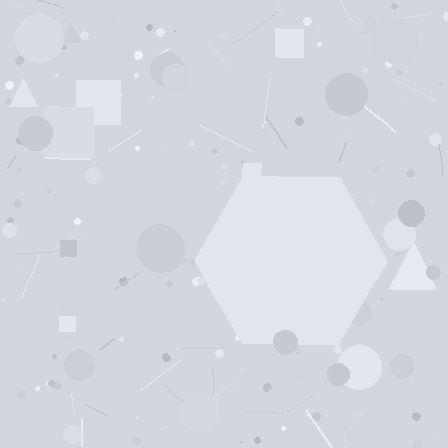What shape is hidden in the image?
A hexagon is hidden in the image.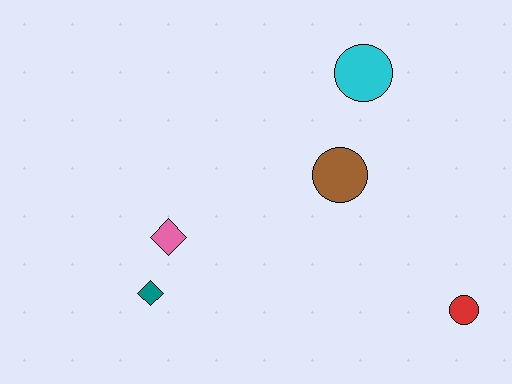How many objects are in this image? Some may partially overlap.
There are 5 objects.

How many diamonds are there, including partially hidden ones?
There are 2 diamonds.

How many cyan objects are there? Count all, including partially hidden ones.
There is 1 cyan object.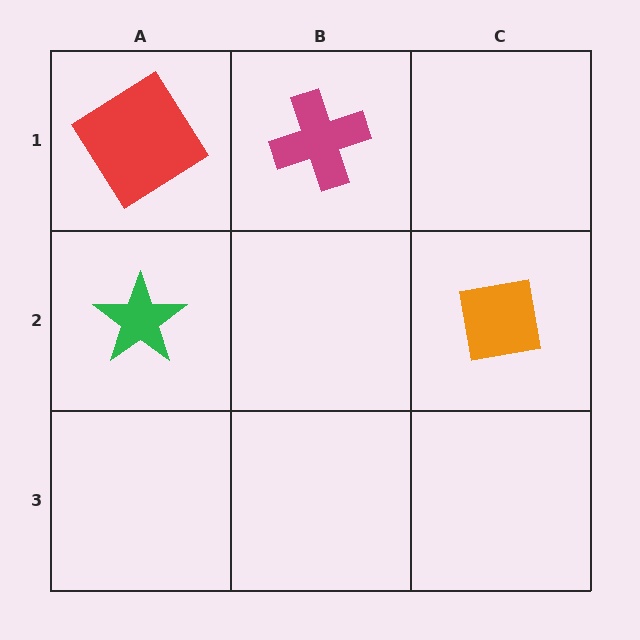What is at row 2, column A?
A green star.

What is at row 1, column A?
A red diamond.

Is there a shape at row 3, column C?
No, that cell is empty.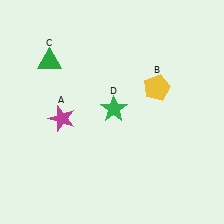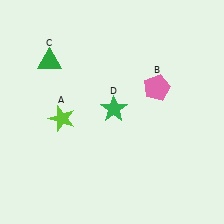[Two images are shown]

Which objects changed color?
A changed from magenta to lime. B changed from yellow to pink.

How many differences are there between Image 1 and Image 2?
There are 2 differences between the two images.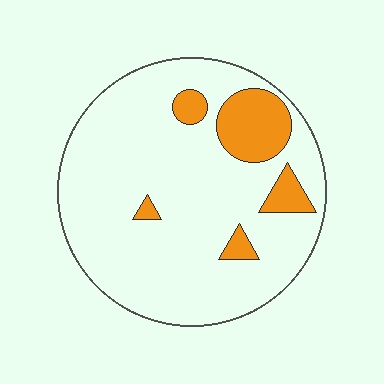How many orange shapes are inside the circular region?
5.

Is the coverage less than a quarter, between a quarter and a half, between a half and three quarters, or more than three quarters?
Less than a quarter.